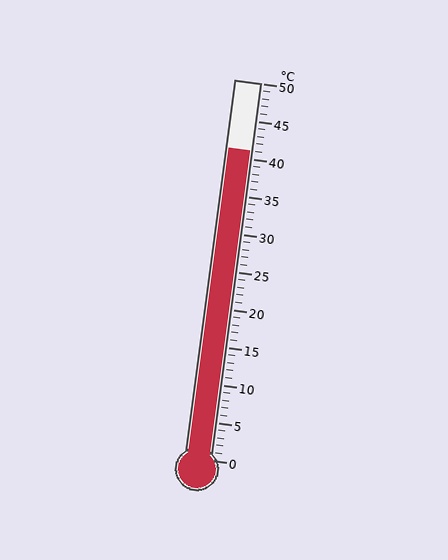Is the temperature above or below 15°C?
The temperature is above 15°C.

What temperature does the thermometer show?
The thermometer shows approximately 41°C.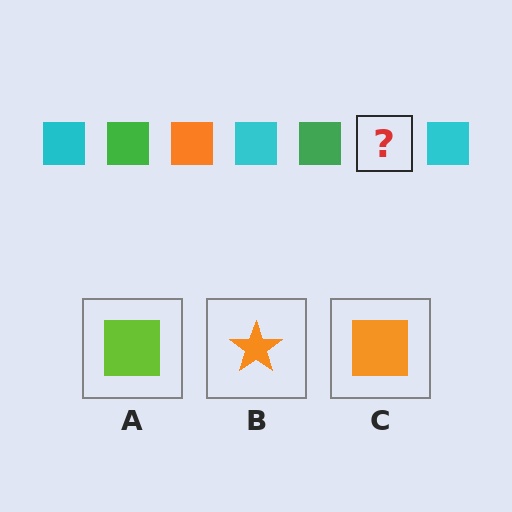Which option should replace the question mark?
Option C.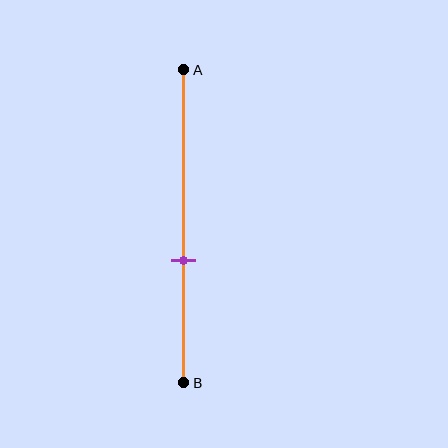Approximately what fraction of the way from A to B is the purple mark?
The purple mark is approximately 60% of the way from A to B.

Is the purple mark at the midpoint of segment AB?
No, the mark is at about 60% from A, not at the 50% midpoint.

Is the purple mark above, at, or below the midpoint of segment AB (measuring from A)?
The purple mark is below the midpoint of segment AB.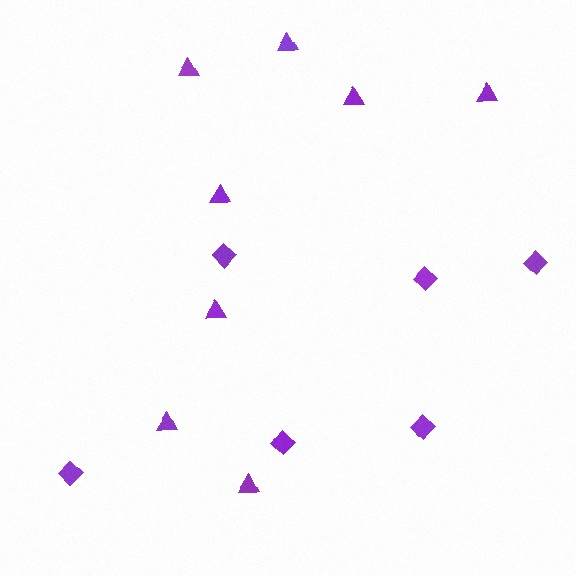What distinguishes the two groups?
There are 2 groups: one group of triangles (8) and one group of diamonds (6).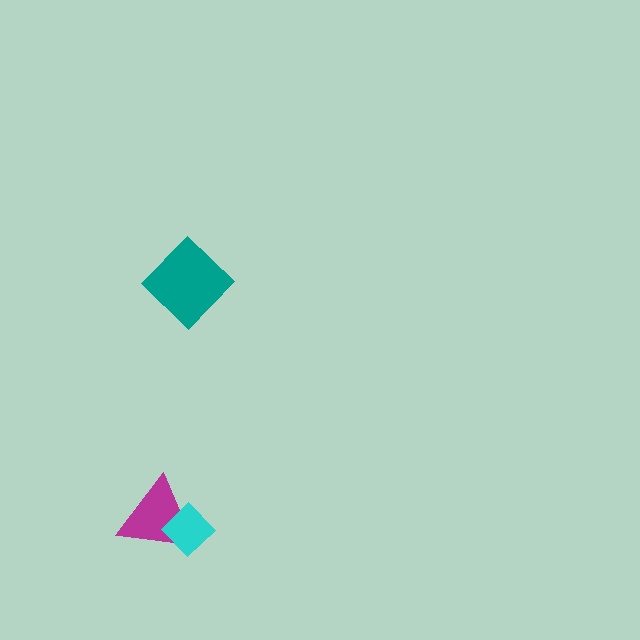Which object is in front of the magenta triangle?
The cyan diamond is in front of the magenta triangle.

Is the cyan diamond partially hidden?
No, no other shape covers it.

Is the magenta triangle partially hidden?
Yes, it is partially covered by another shape.